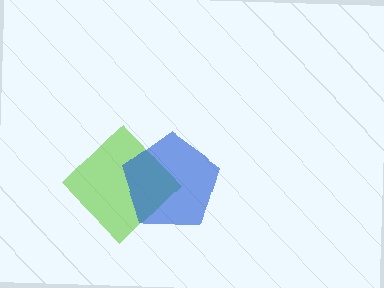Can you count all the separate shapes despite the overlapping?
Yes, there are 2 separate shapes.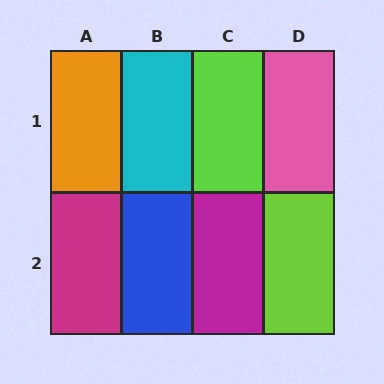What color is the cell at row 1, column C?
Lime.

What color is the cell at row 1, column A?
Orange.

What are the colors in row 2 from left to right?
Magenta, blue, magenta, lime.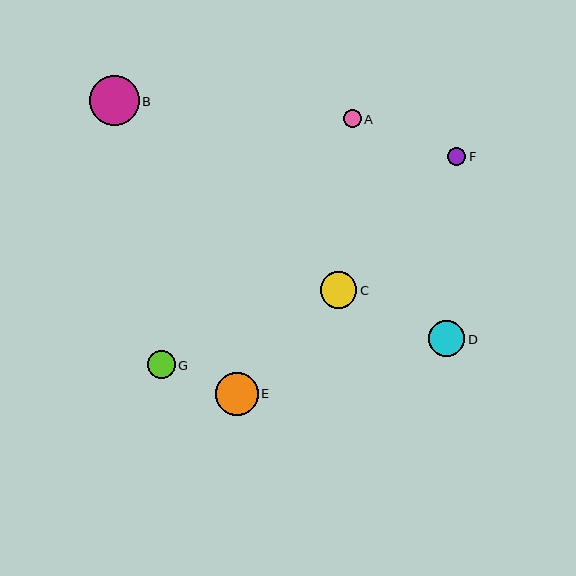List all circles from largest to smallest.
From largest to smallest: B, E, D, C, G, F, A.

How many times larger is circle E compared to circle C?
Circle E is approximately 1.2 times the size of circle C.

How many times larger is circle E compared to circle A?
Circle E is approximately 2.4 times the size of circle A.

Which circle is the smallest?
Circle A is the smallest with a size of approximately 18 pixels.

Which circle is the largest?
Circle B is the largest with a size of approximately 50 pixels.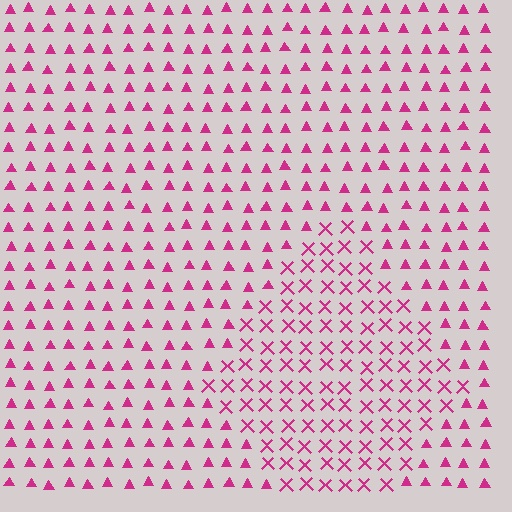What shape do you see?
I see a diamond.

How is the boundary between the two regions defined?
The boundary is defined by a change in element shape: X marks inside vs. triangles outside. All elements share the same color and spacing.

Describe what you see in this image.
The image is filled with small magenta elements arranged in a uniform grid. A diamond-shaped region contains X marks, while the surrounding area contains triangles. The boundary is defined purely by the change in element shape.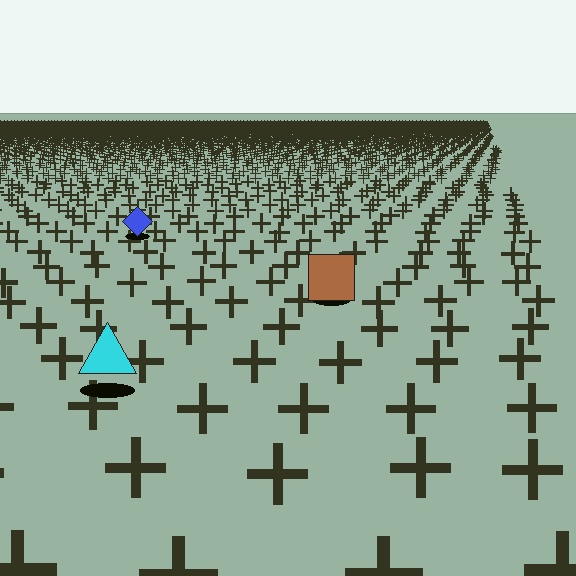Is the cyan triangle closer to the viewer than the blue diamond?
Yes. The cyan triangle is closer — you can tell from the texture gradient: the ground texture is coarser near it.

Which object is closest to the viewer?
The cyan triangle is closest. The texture marks near it are larger and more spread out.